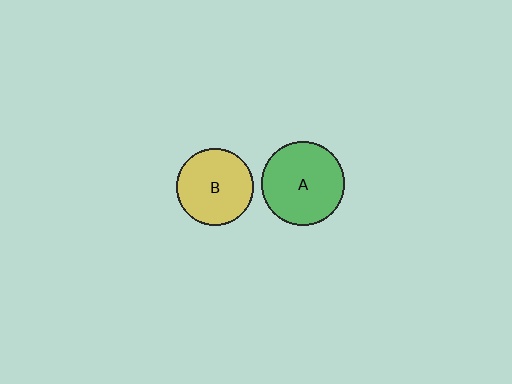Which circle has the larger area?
Circle A (green).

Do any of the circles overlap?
No, none of the circles overlap.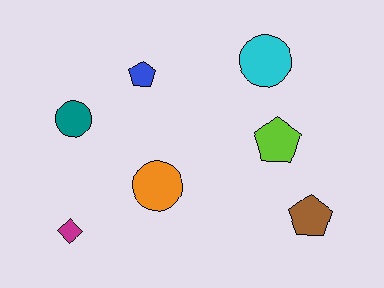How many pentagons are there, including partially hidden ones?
There are 3 pentagons.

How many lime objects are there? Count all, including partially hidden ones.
There is 1 lime object.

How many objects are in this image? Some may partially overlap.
There are 7 objects.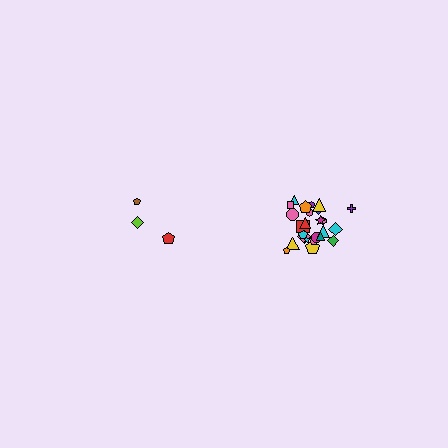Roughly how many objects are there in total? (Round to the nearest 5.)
Roughly 30 objects in total.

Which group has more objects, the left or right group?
The right group.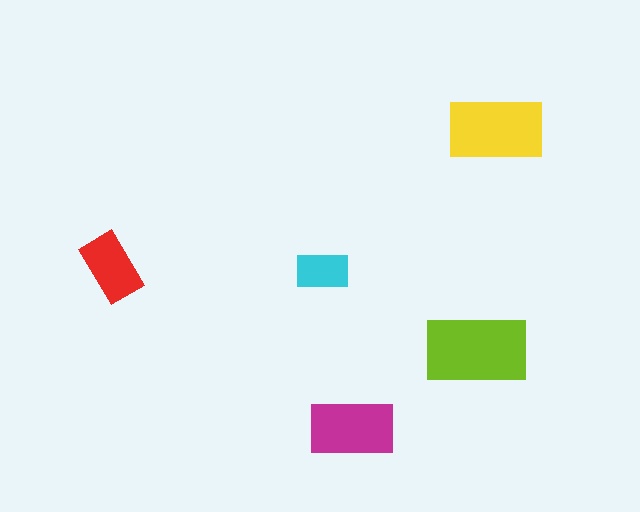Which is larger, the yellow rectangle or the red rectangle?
The yellow one.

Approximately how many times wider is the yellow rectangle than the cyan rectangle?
About 2 times wider.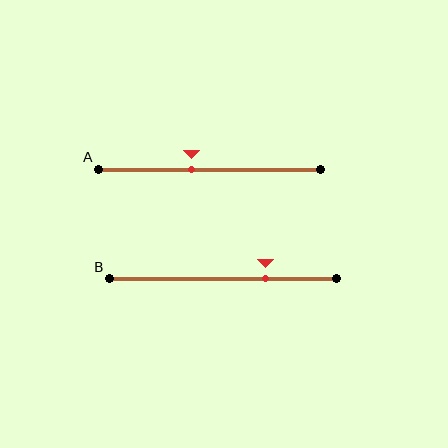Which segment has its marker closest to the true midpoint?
Segment A has its marker closest to the true midpoint.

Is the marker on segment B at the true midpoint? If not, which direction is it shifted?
No, the marker on segment B is shifted to the right by about 19% of the segment length.